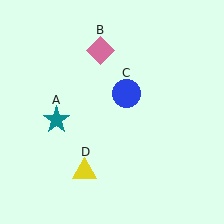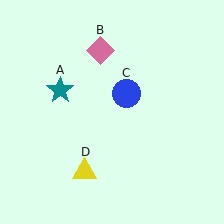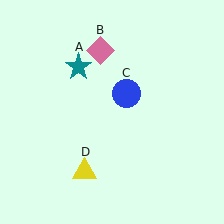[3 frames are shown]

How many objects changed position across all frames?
1 object changed position: teal star (object A).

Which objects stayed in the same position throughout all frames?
Pink diamond (object B) and blue circle (object C) and yellow triangle (object D) remained stationary.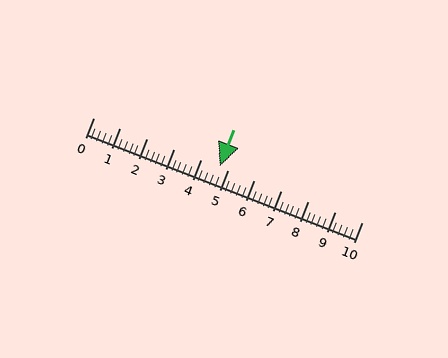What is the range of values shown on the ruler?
The ruler shows values from 0 to 10.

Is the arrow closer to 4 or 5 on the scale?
The arrow is closer to 5.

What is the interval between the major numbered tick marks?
The major tick marks are spaced 1 units apart.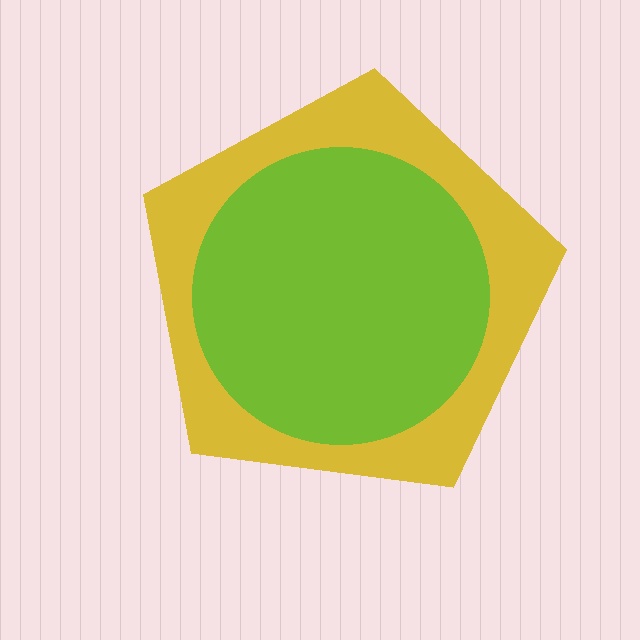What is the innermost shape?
The lime circle.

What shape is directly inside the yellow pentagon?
The lime circle.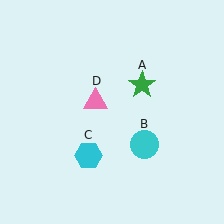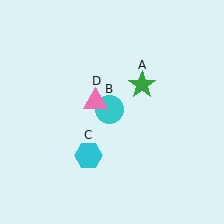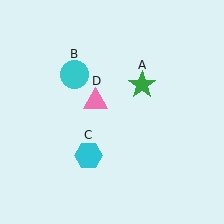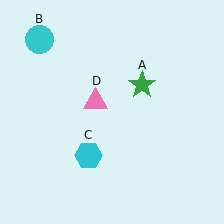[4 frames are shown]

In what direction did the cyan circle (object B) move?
The cyan circle (object B) moved up and to the left.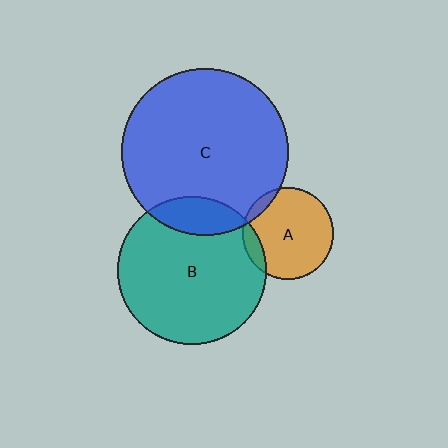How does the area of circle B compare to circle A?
Approximately 2.6 times.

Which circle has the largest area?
Circle C (blue).